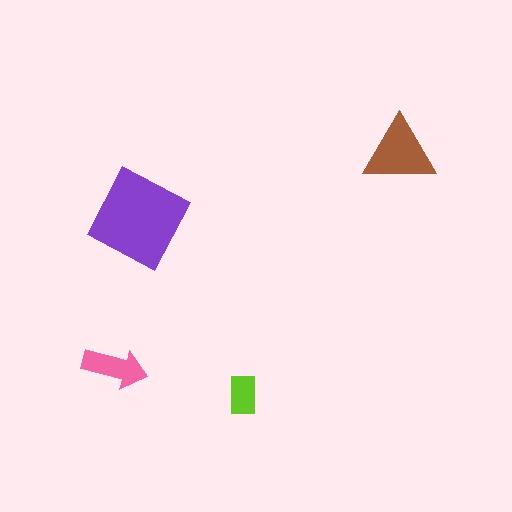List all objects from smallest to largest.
The lime rectangle, the pink arrow, the brown triangle, the purple square.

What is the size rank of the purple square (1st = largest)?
1st.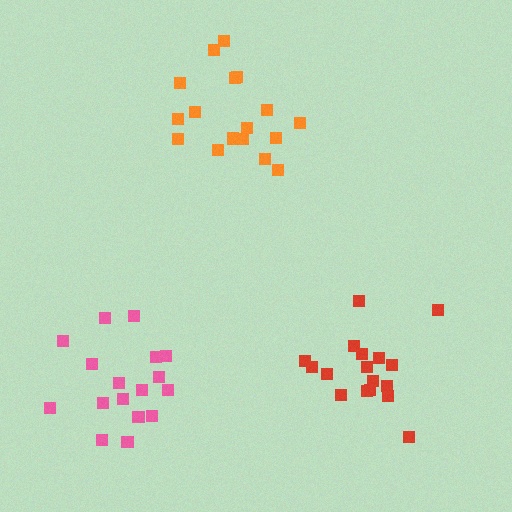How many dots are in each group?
Group 1: 17 dots, Group 2: 18 dots, Group 3: 17 dots (52 total).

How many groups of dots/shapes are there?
There are 3 groups.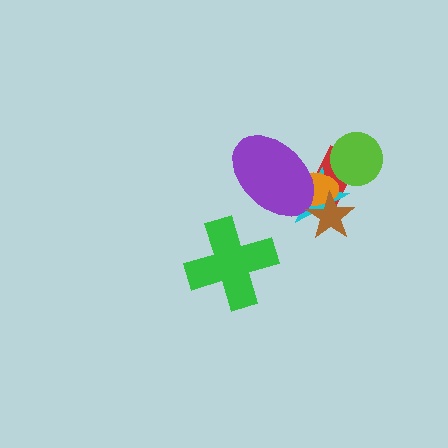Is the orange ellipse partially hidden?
Yes, it is partially covered by another shape.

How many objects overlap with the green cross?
0 objects overlap with the green cross.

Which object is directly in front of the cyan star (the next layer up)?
The orange ellipse is directly in front of the cyan star.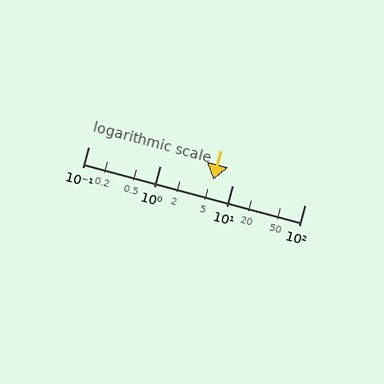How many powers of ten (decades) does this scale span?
The scale spans 3 decades, from 0.1 to 100.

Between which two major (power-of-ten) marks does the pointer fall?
The pointer is between 1 and 10.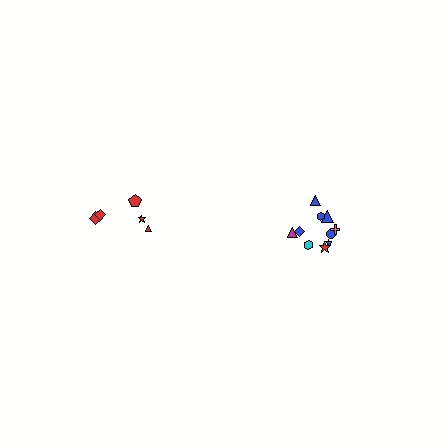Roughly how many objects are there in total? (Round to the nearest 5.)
Roughly 15 objects in total.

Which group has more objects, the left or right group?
The right group.